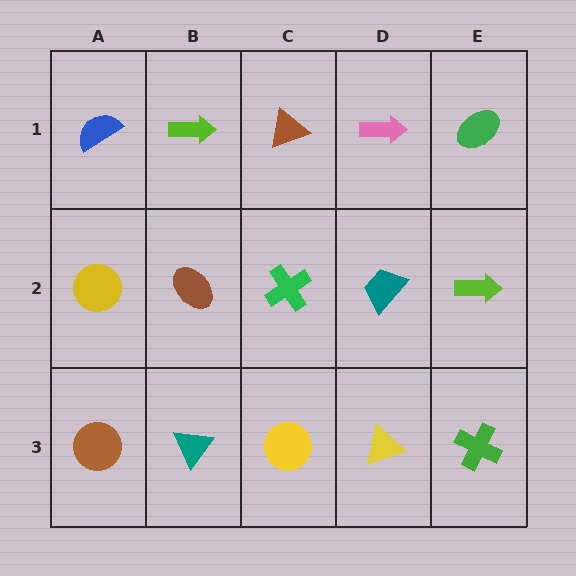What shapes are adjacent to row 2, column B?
A lime arrow (row 1, column B), a teal triangle (row 3, column B), a yellow circle (row 2, column A), a green cross (row 2, column C).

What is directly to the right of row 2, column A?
A brown ellipse.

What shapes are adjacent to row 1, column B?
A brown ellipse (row 2, column B), a blue semicircle (row 1, column A), a brown triangle (row 1, column C).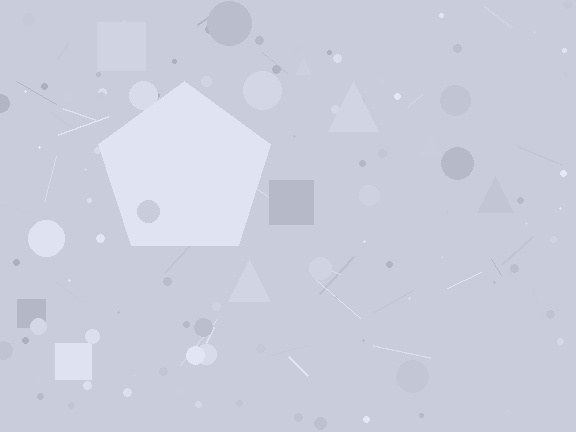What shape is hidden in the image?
A pentagon is hidden in the image.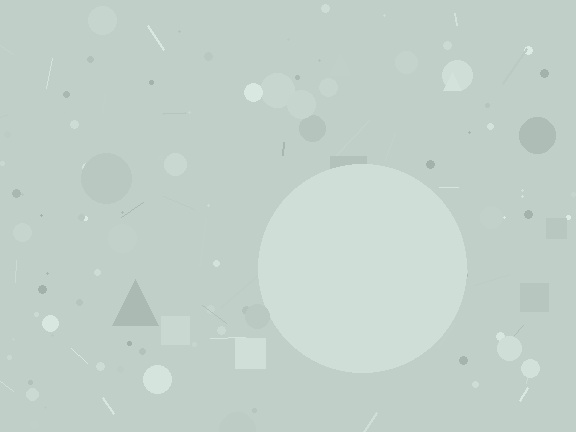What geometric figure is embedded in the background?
A circle is embedded in the background.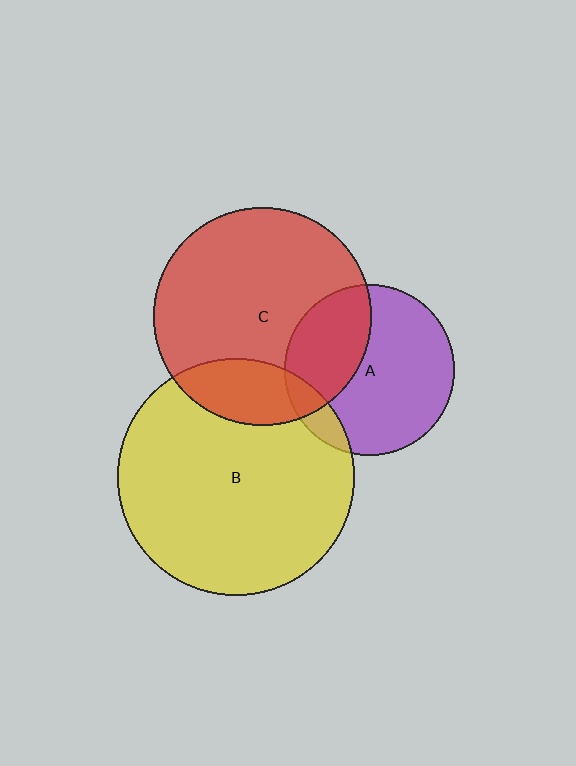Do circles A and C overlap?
Yes.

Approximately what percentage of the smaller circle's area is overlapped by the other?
Approximately 35%.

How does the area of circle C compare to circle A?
Approximately 1.7 times.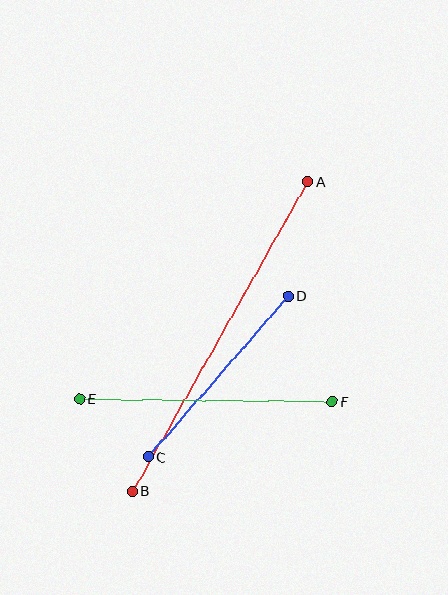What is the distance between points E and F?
The distance is approximately 252 pixels.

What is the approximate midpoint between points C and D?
The midpoint is at approximately (218, 376) pixels.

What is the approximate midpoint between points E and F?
The midpoint is at approximately (206, 400) pixels.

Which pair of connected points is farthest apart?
Points A and B are farthest apart.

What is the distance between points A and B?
The distance is approximately 355 pixels.